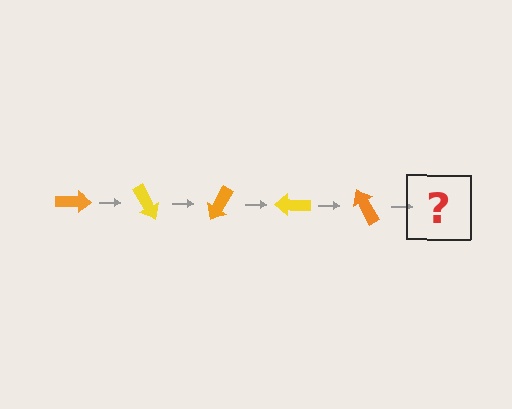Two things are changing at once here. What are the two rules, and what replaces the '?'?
The two rules are that it rotates 60 degrees each step and the color cycles through orange and yellow. The '?' should be a yellow arrow, rotated 300 degrees from the start.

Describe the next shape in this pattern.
It should be a yellow arrow, rotated 300 degrees from the start.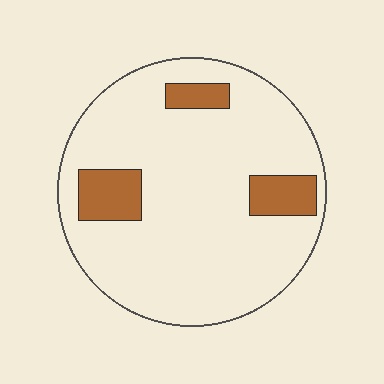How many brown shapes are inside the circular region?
3.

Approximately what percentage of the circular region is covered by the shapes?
Approximately 15%.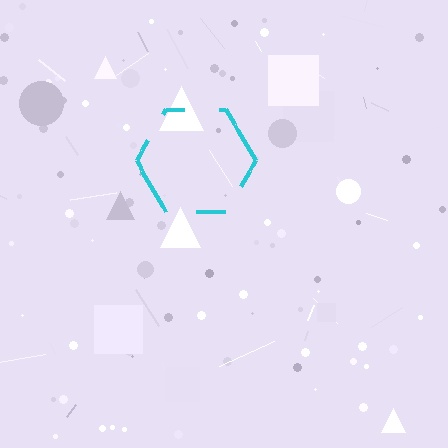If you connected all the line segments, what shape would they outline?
They would outline a hexagon.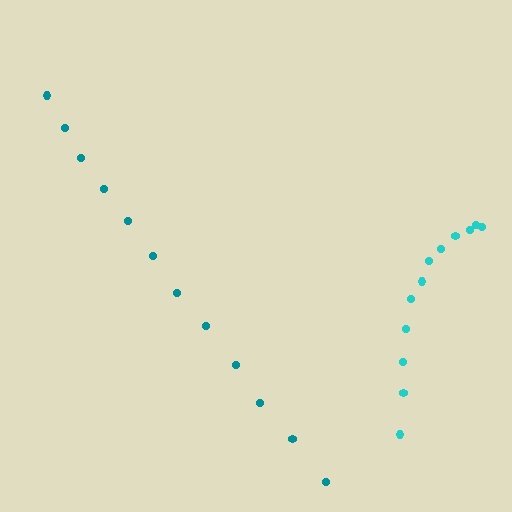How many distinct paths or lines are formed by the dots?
There are 2 distinct paths.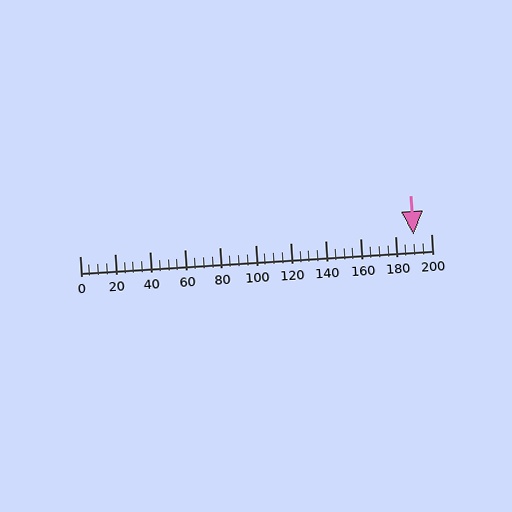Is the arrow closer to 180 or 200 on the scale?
The arrow is closer to 200.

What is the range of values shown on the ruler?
The ruler shows values from 0 to 200.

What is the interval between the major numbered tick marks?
The major tick marks are spaced 20 units apart.